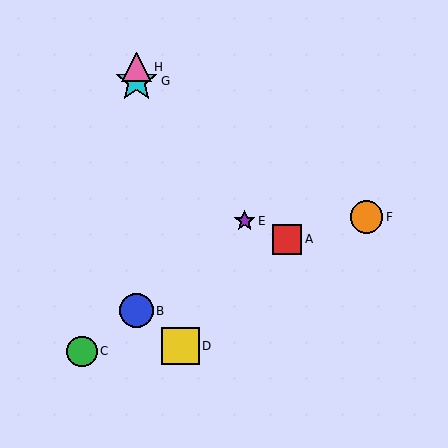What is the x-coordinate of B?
Object B is at x≈136.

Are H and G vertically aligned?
Yes, both are at x≈136.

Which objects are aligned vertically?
Objects B, G, H are aligned vertically.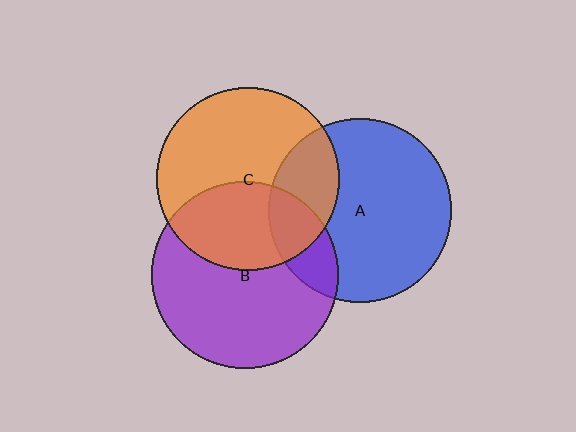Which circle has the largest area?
Circle B (purple).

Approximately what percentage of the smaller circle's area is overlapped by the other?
Approximately 40%.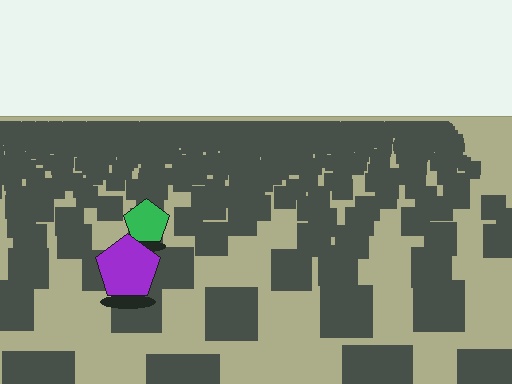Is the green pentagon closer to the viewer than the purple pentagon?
No. The purple pentagon is closer — you can tell from the texture gradient: the ground texture is coarser near it.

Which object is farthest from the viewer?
The green pentagon is farthest from the viewer. It appears smaller and the ground texture around it is denser.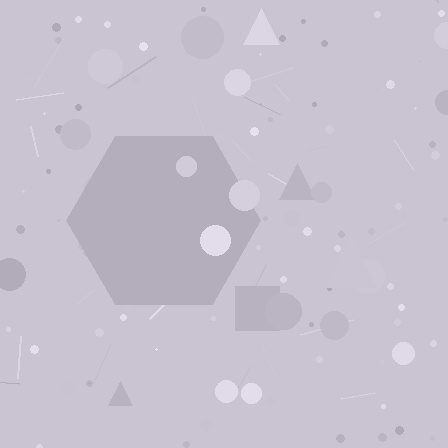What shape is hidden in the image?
A hexagon is hidden in the image.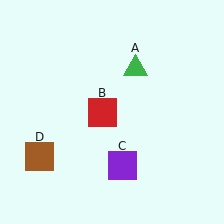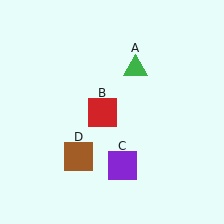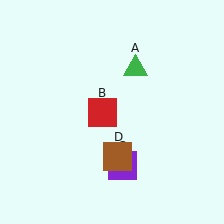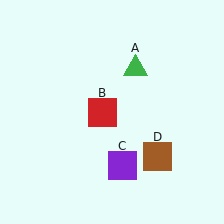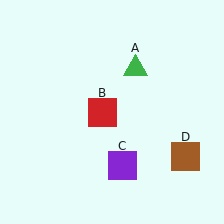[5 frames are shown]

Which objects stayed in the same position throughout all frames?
Green triangle (object A) and red square (object B) and purple square (object C) remained stationary.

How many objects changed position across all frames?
1 object changed position: brown square (object D).